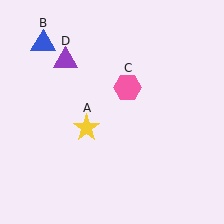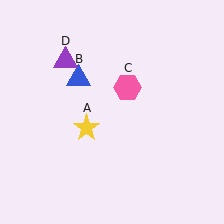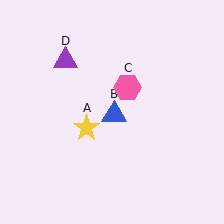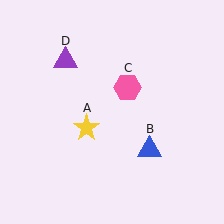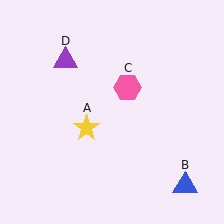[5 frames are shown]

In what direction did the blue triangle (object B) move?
The blue triangle (object B) moved down and to the right.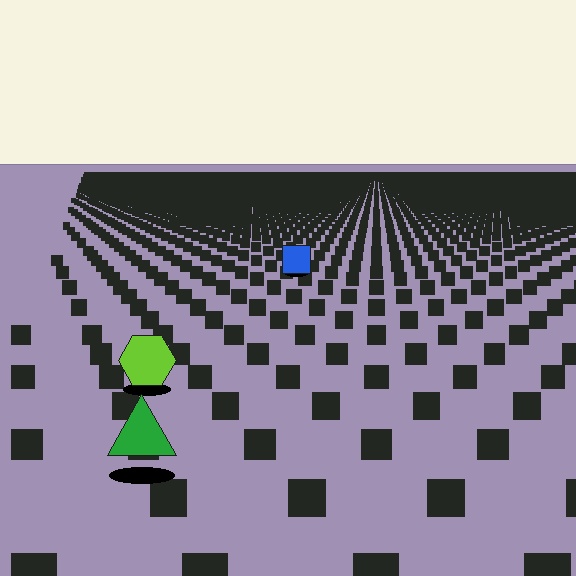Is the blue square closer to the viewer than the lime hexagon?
No. The lime hexagon is closer — you can tell from the texture gradient: the ground texture is coarser near it.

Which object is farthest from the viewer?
The blue square is farthest from the viewer. It appears smaller and the ground texture around it is denser.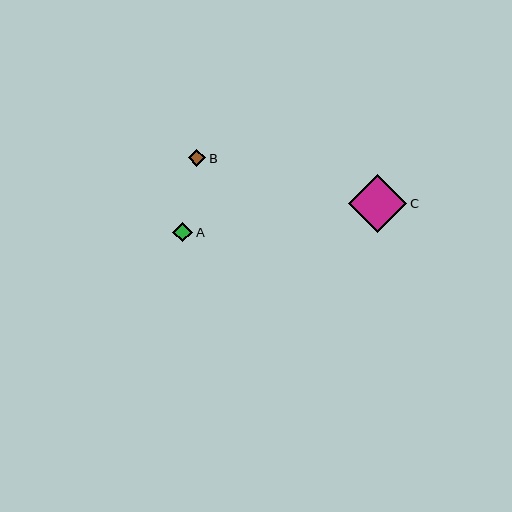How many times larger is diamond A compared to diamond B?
Diamond A is approximately 1.1 times the size of diamond B.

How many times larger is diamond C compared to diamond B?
Diamond C is approximately 3.3 times the size of diamond B.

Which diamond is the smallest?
Diamond B is the smallest with a size of approximately 17 pixels.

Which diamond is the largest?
Diamond C is the largest with a size of approximately 58 pixels.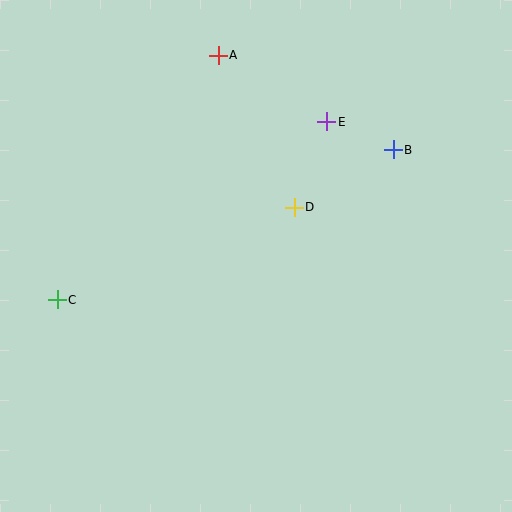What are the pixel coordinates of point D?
Point D is at (294, 207).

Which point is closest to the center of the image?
Point D at (294, 207) is closest to the center.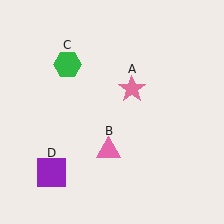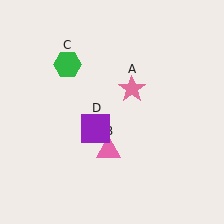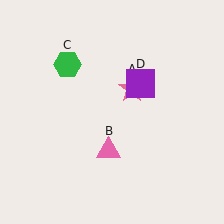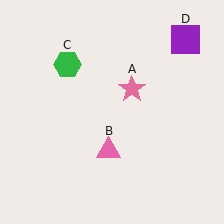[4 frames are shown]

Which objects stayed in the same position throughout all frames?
Pink star (object A) and pink triangle (object B) and green hexagon (object C) remained stationary.